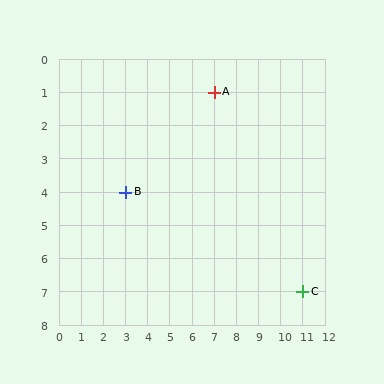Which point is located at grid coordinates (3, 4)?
Point B is at (3, 4).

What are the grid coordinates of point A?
Point A is at grid coordinates (7, 1).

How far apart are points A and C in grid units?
Points A and C are 4 columns and 6 rows apart (about 7.2 grid units diagonally).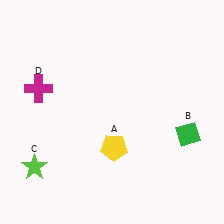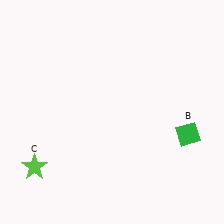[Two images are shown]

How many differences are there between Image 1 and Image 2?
There are 2 differences between the two images.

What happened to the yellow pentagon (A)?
The yellow pentagon (A) was removed in Image 2. It was in the bottom-right area of Image 1.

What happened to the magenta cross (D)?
The magenta cross (D) was removed in Image 2. It was in the top-left area of Image 1.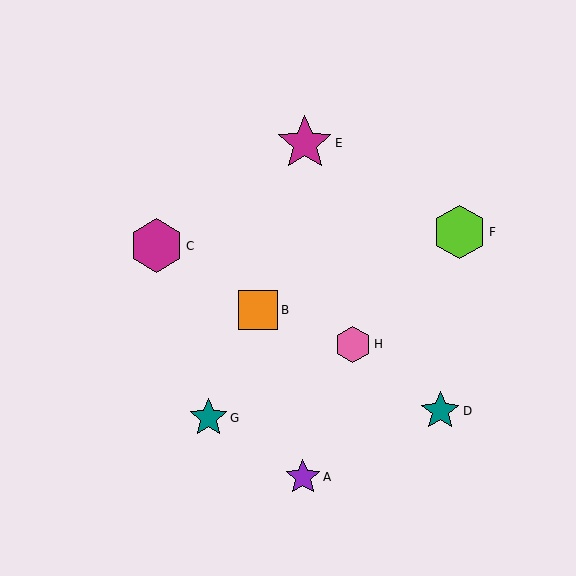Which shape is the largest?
The magenta star (labeled E) is the largest.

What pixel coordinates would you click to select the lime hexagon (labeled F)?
Click at (460, 232) to select the lime hexagon F.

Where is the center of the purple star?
The center of the purple star is at (303, 477).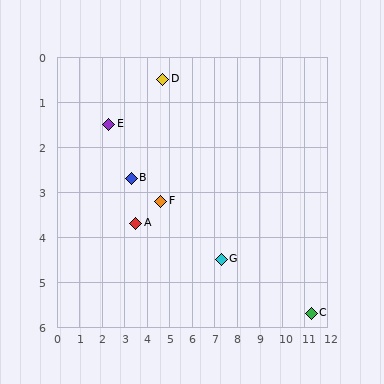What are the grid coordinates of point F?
Point F is at approximately (4.6, 3.2).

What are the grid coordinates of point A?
Point A is at approximately (3.5, 3.7).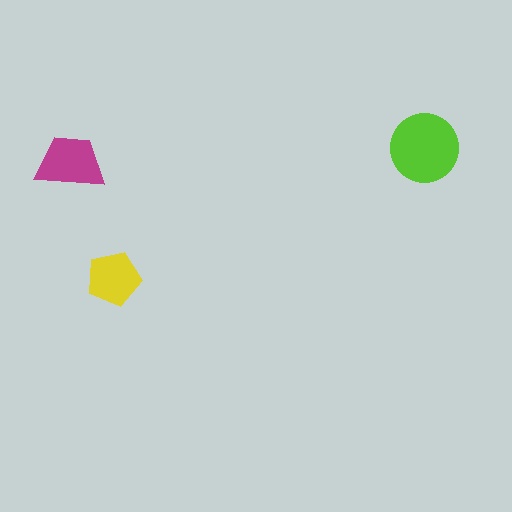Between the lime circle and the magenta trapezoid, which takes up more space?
The lime circle.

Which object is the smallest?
The yellow pentagon.